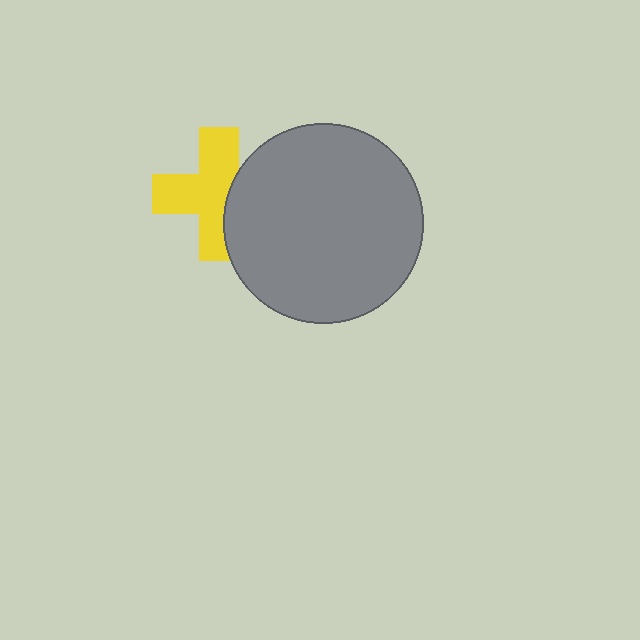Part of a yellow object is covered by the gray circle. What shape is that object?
It is a cross.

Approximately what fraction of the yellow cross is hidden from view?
Roughly 33% of the yellow cross is hidden behind the gray circle.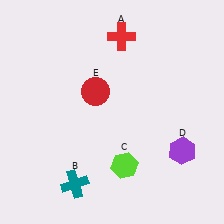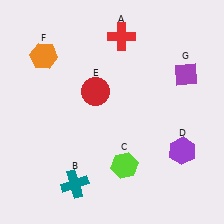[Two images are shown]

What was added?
An orange hexagon (F), a purple diamond (G) were added in Image 2.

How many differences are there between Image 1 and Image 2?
There are 2 differences between the two images.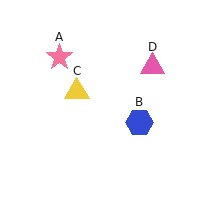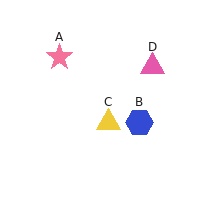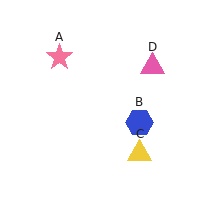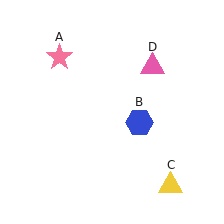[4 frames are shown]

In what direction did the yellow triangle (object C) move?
The yellow triangle (object C) moved down and to the right.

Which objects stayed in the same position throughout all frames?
Pink star (object A) and blue hexagon (object B) and pink triangle (object D) remained stationary.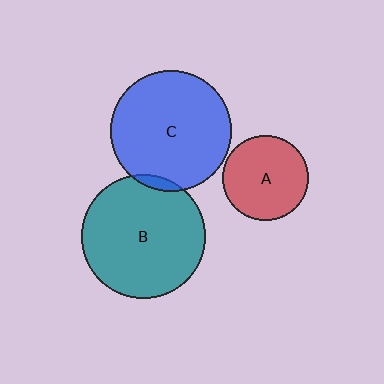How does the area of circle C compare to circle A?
Approximately 2.0 times.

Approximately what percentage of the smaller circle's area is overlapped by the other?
Approximately 5%.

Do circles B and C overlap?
Yes.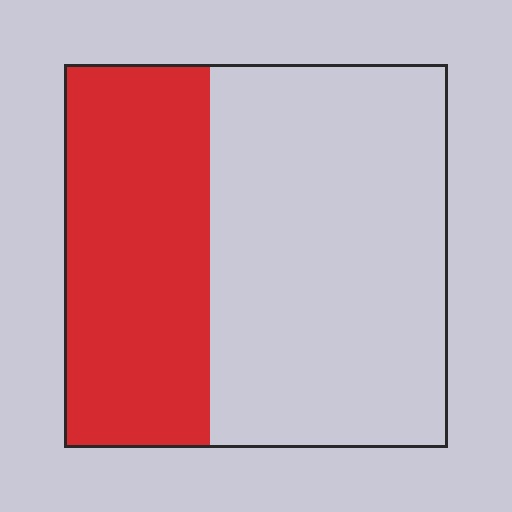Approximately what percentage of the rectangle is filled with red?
Approximately 40%.